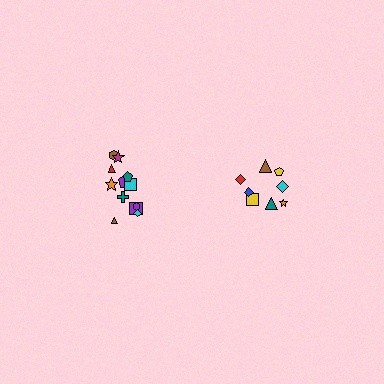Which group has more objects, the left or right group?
The left group.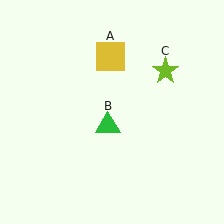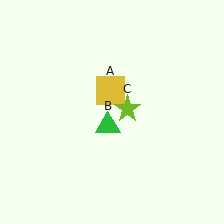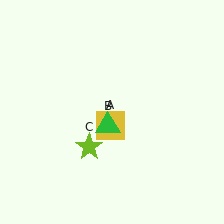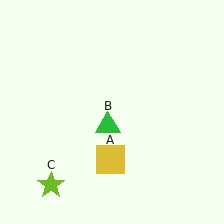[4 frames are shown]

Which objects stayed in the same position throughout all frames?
Green triangle (object B) remained stationary.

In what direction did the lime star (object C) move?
The lime star (object C) moved down and to the left.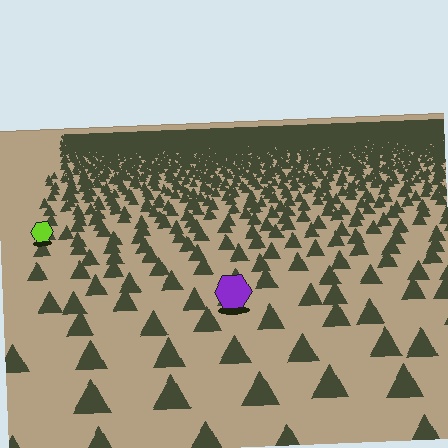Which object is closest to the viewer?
The purple hexagon is closest. The texture marks near it are larger and more spread out.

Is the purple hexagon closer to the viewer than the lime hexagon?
Yes. The purple hexagon is closer — you can tell from the texture gradient: the ground texture is coarser near it.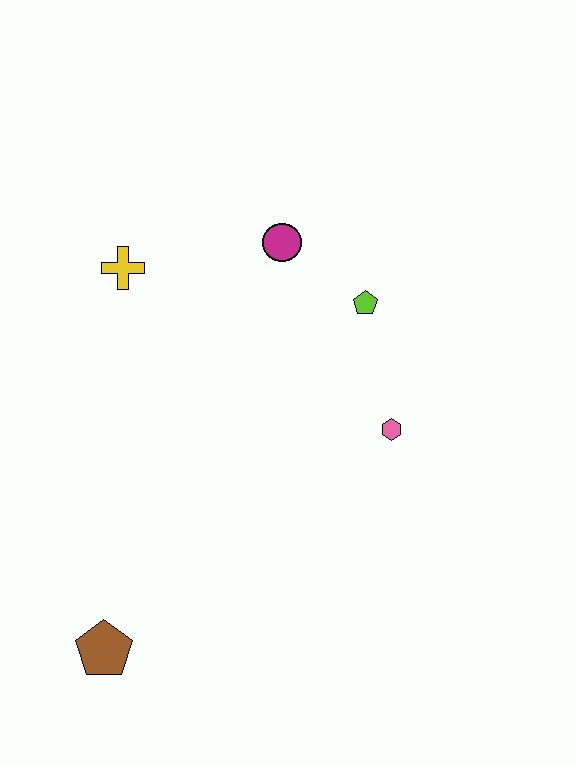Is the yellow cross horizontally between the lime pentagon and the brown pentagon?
Yes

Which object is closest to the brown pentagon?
The pink hexagon is closest to the brown pentagon.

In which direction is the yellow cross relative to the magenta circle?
The yellow cross is to the left of the magenta circle.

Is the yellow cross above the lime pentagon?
Yes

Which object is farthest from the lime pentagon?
The brown pentagon is farthest from the lime pentagon.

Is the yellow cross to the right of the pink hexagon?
No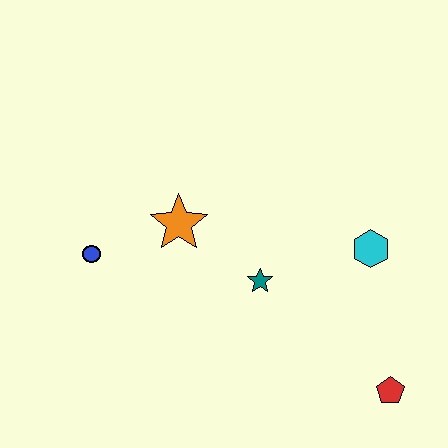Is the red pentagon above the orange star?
No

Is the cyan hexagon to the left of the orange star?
No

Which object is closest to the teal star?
The orange star is closest to the teal star.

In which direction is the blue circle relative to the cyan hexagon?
The blue circle is to the left of the cyan hexagon.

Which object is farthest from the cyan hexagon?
The blue circle is farthest from the cyan hexagon.